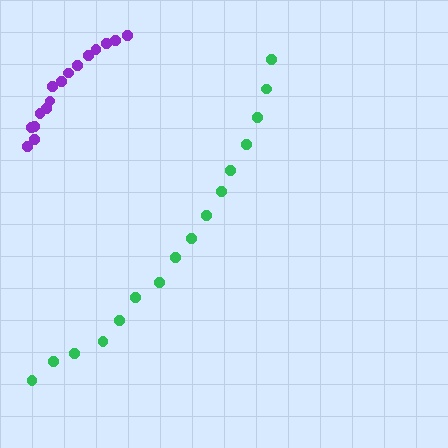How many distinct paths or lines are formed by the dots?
There are 2 distinct paths.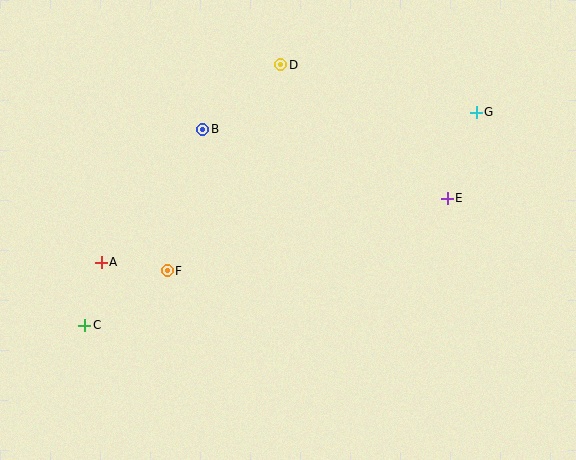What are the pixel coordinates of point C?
Point C is at (85, 325).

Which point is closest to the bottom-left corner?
Point C is closest to the bottom-left corner.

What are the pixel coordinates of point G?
Point G is at (476, 112).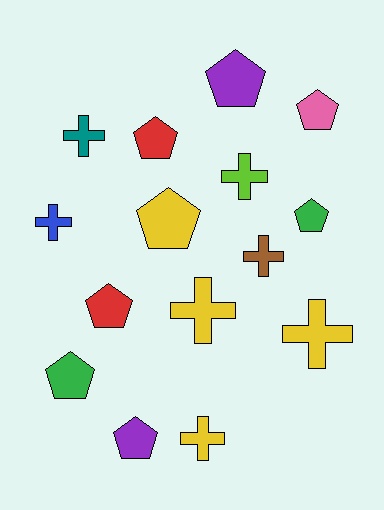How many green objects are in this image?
There are 2 green objects.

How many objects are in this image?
There are 15 objects.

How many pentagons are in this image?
There are 8 pentagons.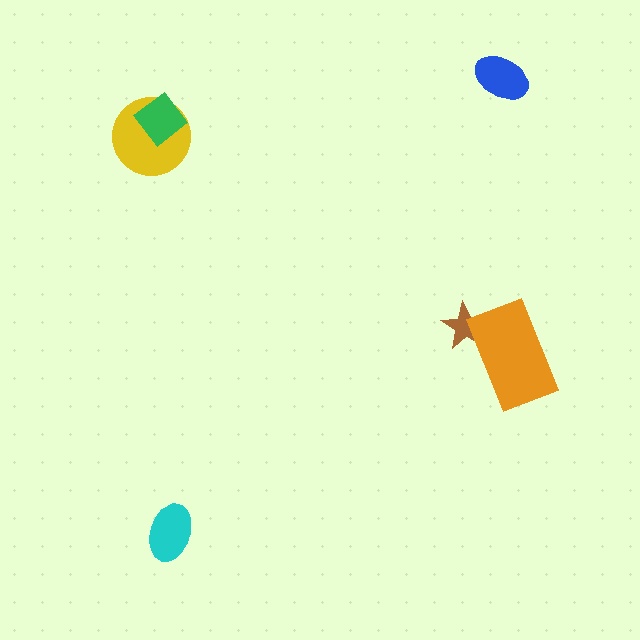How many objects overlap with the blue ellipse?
0 objects overlap with the blue ellipse.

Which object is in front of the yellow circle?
The green diamond is in front of the yellow circle.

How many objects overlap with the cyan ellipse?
0 objects overlap with the cyan ellipse.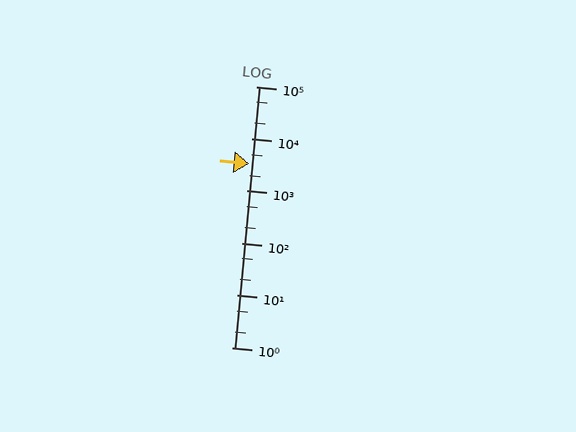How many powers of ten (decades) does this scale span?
The scale spans 5 decades, from 1 to 100000.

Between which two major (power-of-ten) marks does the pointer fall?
The pointer is between 1000 and 10000.